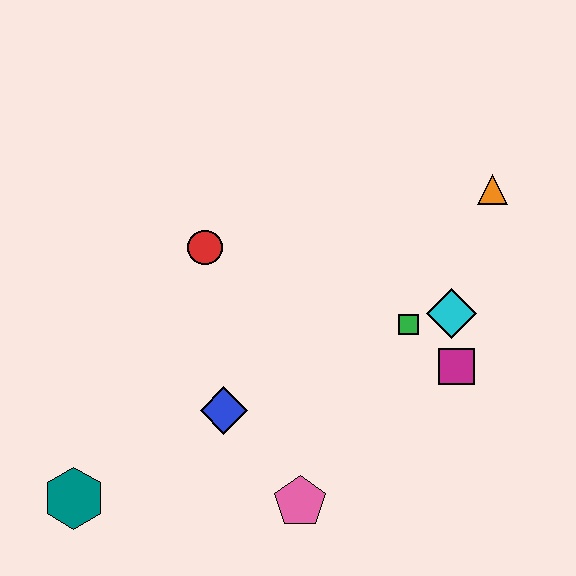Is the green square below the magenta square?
No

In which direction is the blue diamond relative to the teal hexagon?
The blue diamond is to the right of the teal hexagon.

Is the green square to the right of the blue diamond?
Yes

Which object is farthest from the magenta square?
The teal hexagon is farthest from the magenta square.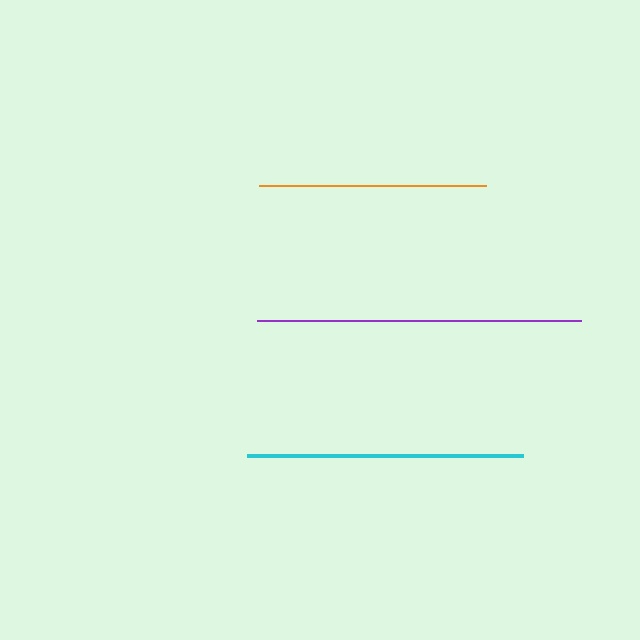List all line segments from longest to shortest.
From longest to shortest: purple, cyan, orange.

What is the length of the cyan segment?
The cyan segment is approximately 275 pixels long.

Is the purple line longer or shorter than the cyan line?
The purple line is longer than the cyan line.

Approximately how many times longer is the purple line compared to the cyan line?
The purple line is approximately 1.2 times the length of the cyan line.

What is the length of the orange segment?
The orange segment is approximately 228 pixels long.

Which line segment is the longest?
The purple line is the longest at approximately 324 pixels.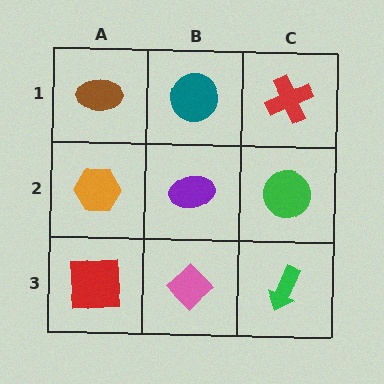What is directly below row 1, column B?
A purple ellipse.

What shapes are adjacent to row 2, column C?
A red cross (row 1, column C), a green arrow (row 3, column C), a purple ellipse (row 2, column B).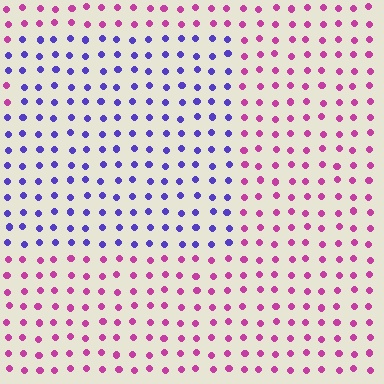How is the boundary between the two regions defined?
The boundary is defined purely by a slight shift in hue (about 64 degrees). Spacing, size, and orientation are identical on both sides.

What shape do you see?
I see a rectangle.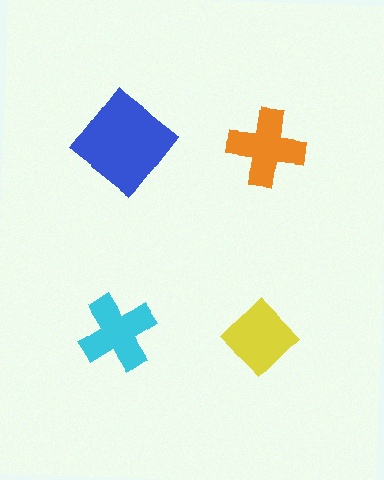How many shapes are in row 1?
2 shapes.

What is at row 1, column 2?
An orange cross.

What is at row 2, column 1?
A cyan cross.